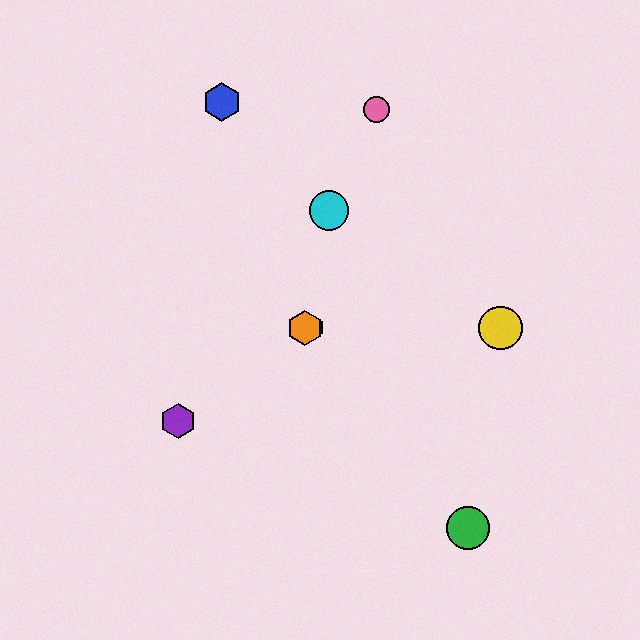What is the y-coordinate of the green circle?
The green circle is at y≈528.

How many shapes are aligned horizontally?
3 shapes (the red hexagon, the yellow circle, the orange hexagon) are aligned horizontally.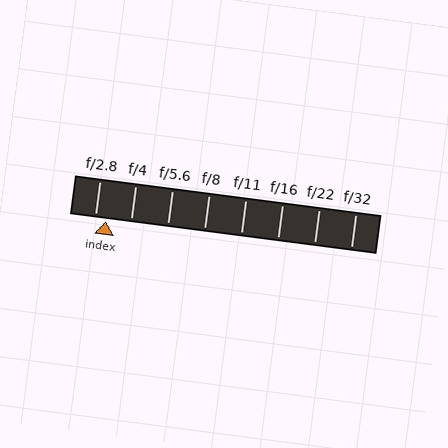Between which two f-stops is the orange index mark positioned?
The index mark is between f/2.8 and f/4.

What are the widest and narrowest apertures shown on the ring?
The widest aperture shown is f/2.8 and the narrowest is f/32.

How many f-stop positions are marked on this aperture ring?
There are 8 f-stop positions marked.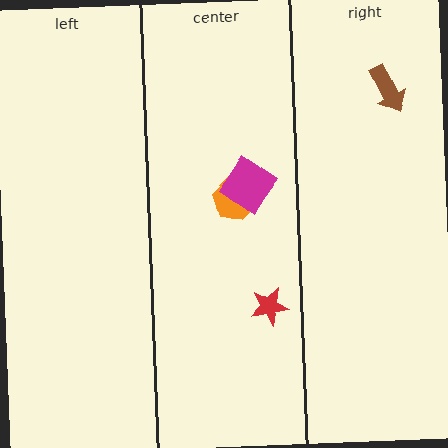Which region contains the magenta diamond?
The center region.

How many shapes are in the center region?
3.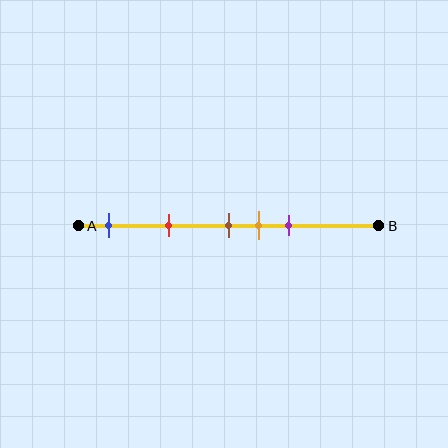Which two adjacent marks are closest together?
The brown and orange marks are the closest adjacent pair.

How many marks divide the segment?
There are 5 marks dividing the segment.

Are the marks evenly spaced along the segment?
No, the marks are not evenly spaced.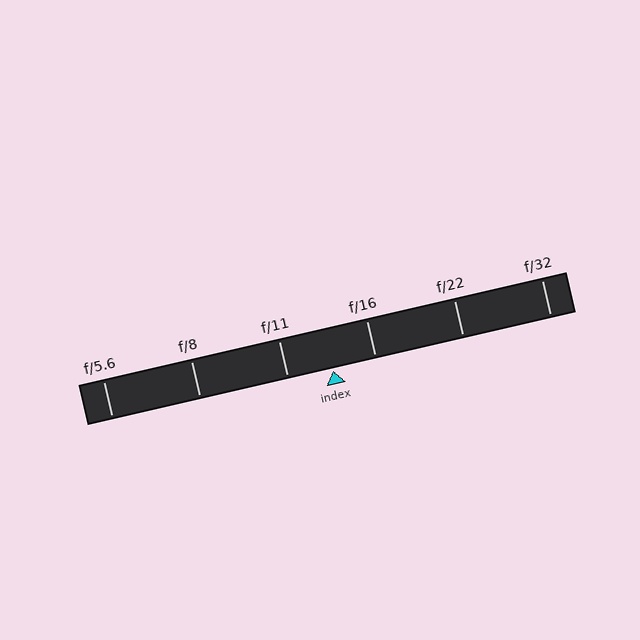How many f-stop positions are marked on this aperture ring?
There are 6 f-stop positions marked.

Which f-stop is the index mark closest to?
The index mark is closest to f/16.